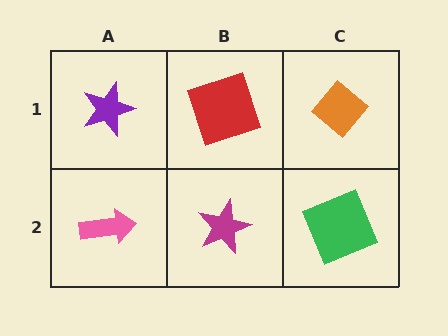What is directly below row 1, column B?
A magenta star.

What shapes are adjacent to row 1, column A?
A pink arrow (row 2, column A), a red square (row 1, column B).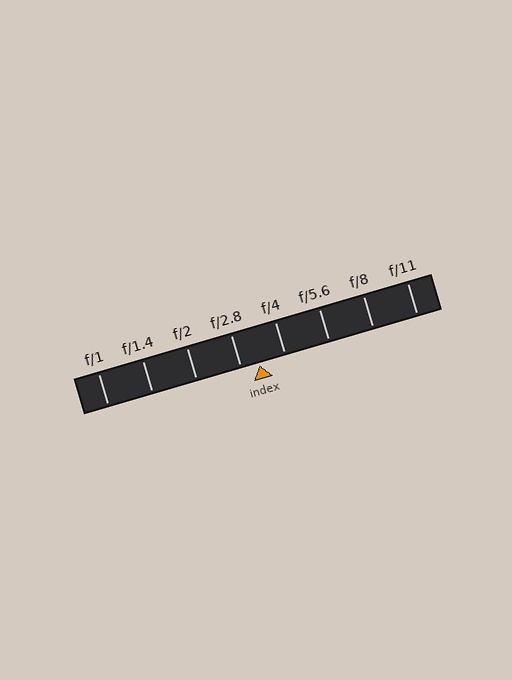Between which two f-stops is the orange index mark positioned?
The index mark is between f/2.8 and f/4.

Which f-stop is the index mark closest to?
The index mark is closest to f/2.8.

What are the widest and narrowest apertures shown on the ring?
The widest aperture shown is f/1 and the narrowest is f/11.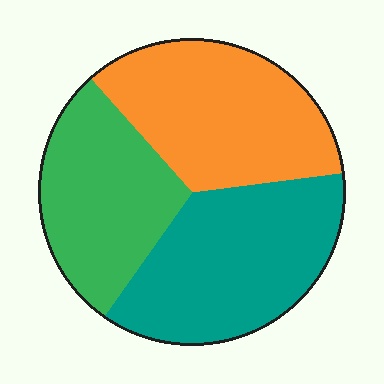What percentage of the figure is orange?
Orange covers about 35% of the figure.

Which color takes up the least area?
Green, at roughly 30%.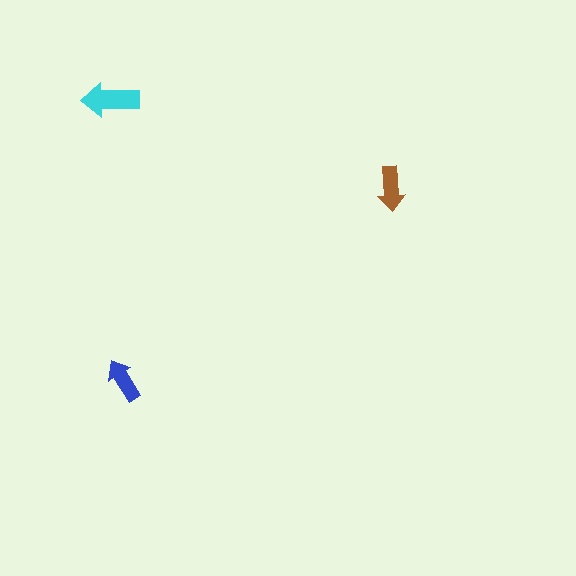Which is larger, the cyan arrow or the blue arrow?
The cyan one.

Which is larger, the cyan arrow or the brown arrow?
The cyan one.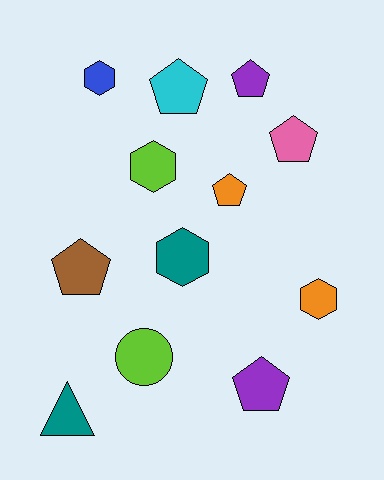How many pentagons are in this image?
There are 6 pentagons.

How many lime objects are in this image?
There are 2 lime objects.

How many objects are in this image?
There are 12 objects.